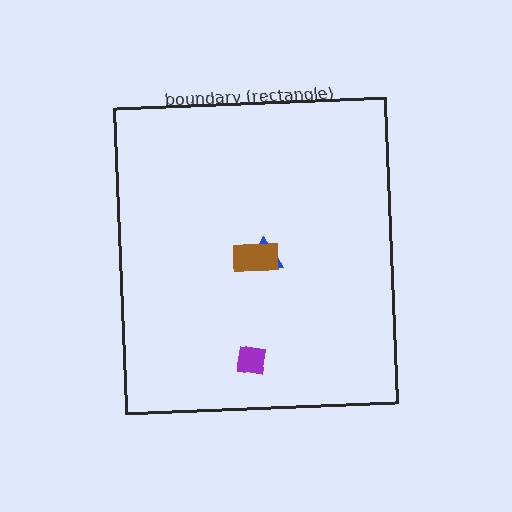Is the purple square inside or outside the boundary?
Inside.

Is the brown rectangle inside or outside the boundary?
Inside.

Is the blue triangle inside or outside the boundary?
Inside.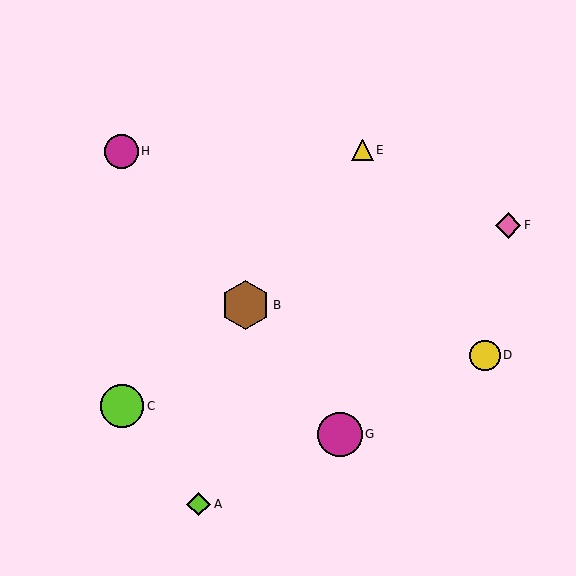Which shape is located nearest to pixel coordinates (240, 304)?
The brown hexagon (labeled B) at (245, 305) is nearest to that location.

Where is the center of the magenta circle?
The center of the magenta circle is at (340, 434).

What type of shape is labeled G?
Shape G is a magenta circle.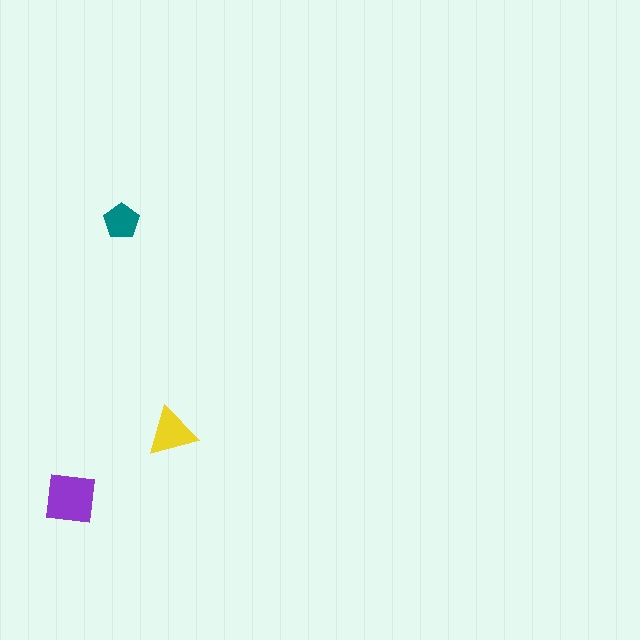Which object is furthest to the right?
The yellow triangle is rightmost.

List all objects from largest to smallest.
The purple square, the yellow triangle, the teal pentagon.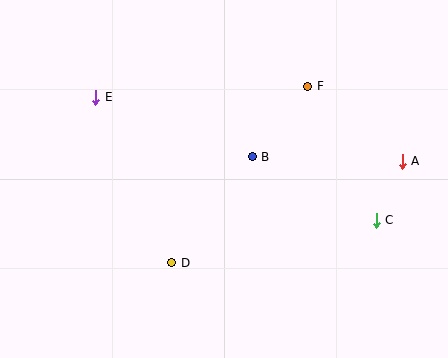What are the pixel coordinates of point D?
Point D is at (172, 263).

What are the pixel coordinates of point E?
Point E is at (96, 97).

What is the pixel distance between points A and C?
The distance between A and C is 64 pixels.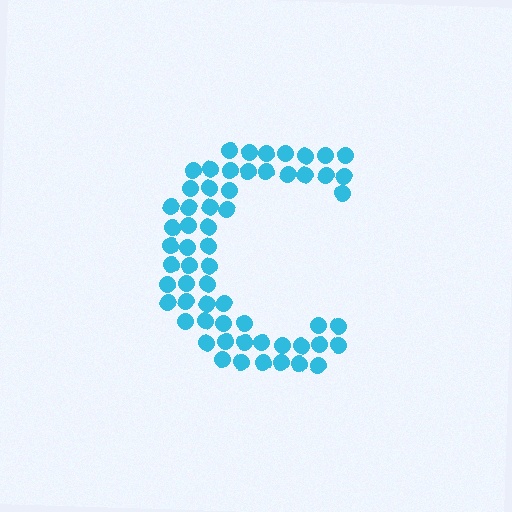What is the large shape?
The large shape is the letter C.